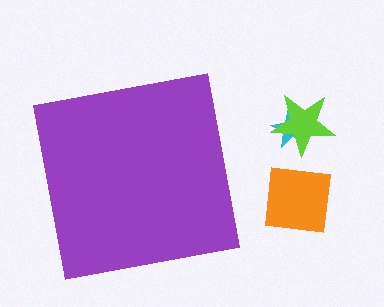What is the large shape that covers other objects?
A purple square.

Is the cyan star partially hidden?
No, the cyan star is fully visible.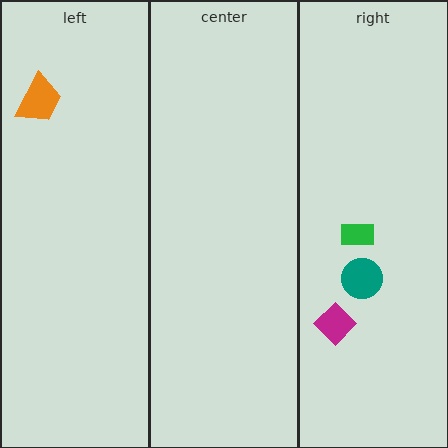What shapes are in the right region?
The magenta diamond, the teal circle, the green rectangle.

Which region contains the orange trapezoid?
The left region.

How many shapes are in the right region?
3.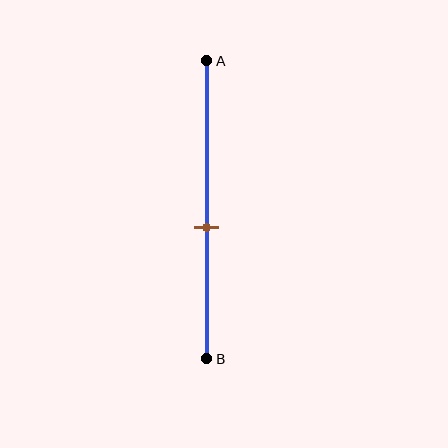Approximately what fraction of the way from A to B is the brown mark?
The brown mark is approximately 55% of the way from A to B.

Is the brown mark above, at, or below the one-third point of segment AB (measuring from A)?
The brown mark is below the one-third point of segment AB.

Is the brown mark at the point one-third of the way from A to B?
No, the mark is at about 55% from A, not at the 33% one-third point.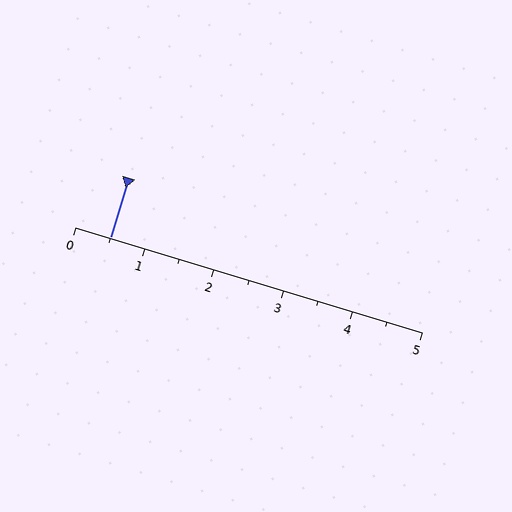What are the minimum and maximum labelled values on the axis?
The axis runs from 0 to 5.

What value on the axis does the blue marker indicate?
The marker indicates approximately 0.5.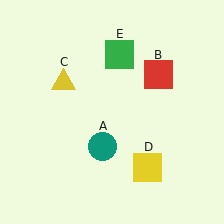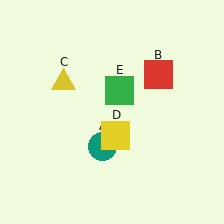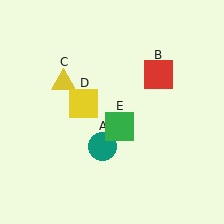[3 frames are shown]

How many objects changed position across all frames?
2 objects changed position: yellow square (object D), green square (object E).